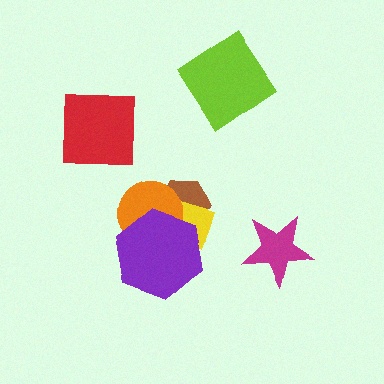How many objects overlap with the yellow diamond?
3 objects overlap with the yellow diamond.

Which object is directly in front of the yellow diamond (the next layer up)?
The orange circle is directly in front of the yellow diamond.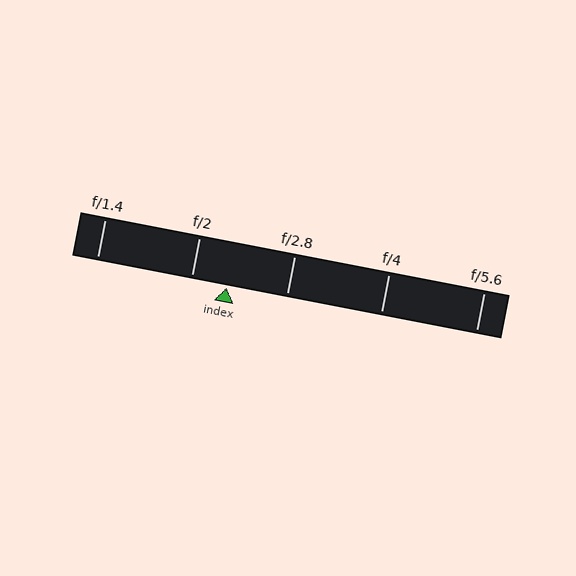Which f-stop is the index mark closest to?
The index mark is closest to f/2.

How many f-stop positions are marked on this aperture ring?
There are 5 f-stop positions marked.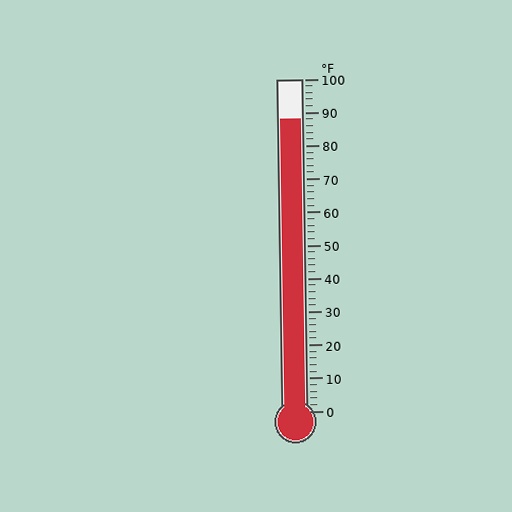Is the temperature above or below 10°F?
The temperature is above 10°F.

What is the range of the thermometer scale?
The thermometer scale ranges from 0°F to 100°F.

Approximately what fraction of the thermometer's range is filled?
The thermometer is filled to approximately 90% of its range.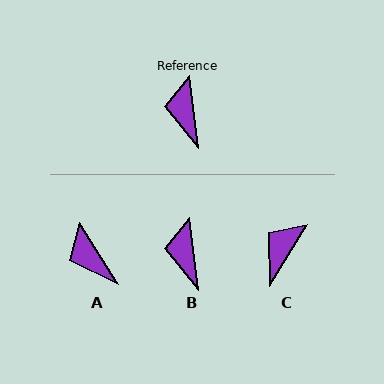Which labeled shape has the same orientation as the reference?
B.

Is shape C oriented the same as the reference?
No, it is off by about 38 degrees.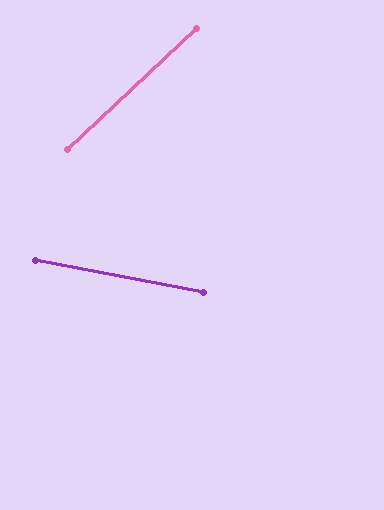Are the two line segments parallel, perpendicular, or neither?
Neither parallel nor perpendicular — they differ by about 54°.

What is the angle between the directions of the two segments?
Approximately 54 degrees.